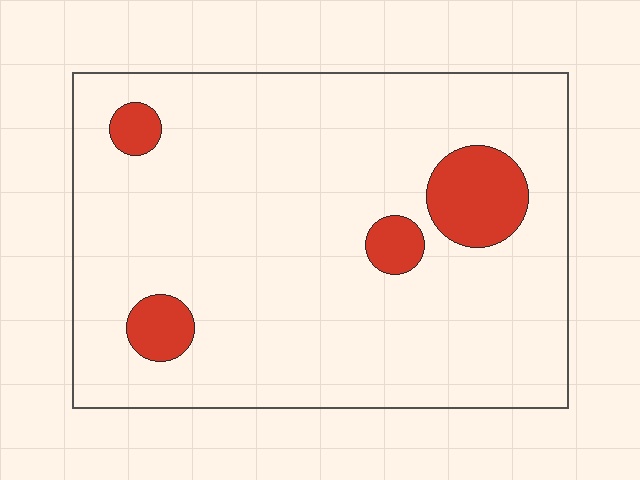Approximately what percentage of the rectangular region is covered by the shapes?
Approximately 10%.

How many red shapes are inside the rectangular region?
4.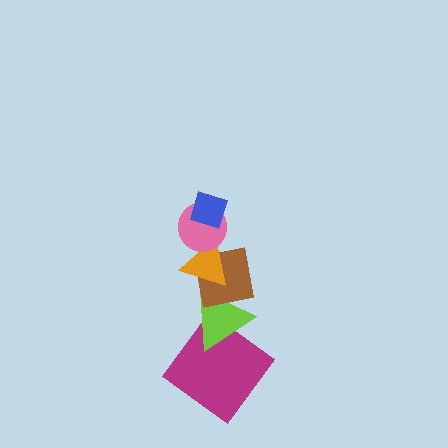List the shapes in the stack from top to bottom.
From top to bottom: the blue diamond, the pink circle, the orange triangle, the brown square, the lime triangle, the magenta diamond.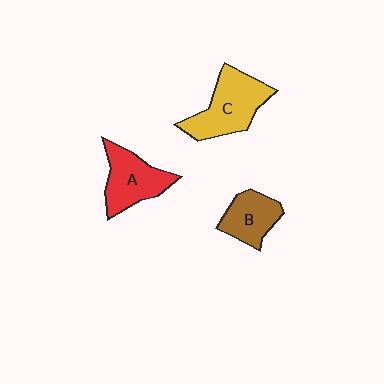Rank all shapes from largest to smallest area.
From largest to smallest: C (yellow), A (red), B (brown).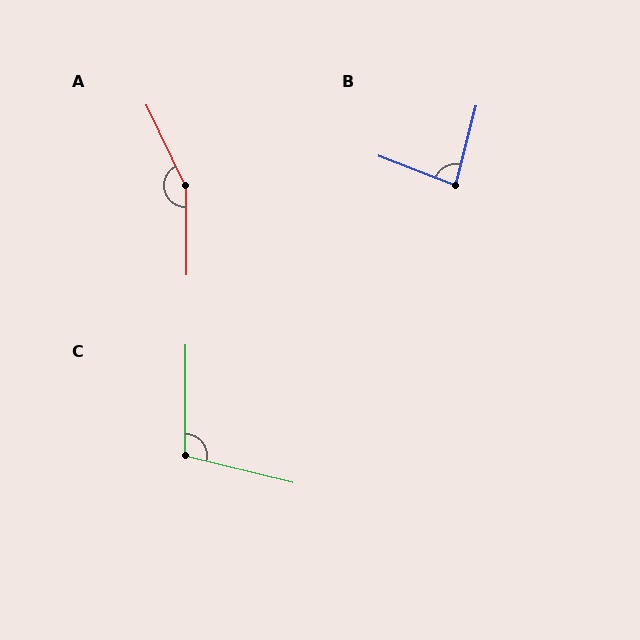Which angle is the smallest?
B, at approximately 83 degrees.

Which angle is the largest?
A, at approximately 155 degrees.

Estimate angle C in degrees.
Approximately 104 degrees.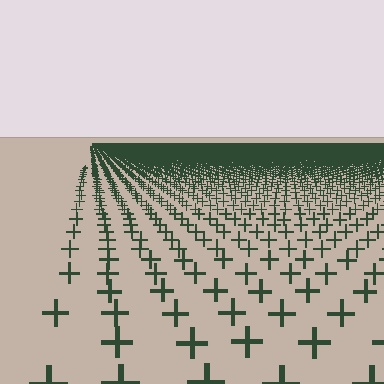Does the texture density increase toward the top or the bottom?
Density increases toward the top.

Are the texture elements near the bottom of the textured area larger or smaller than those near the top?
Larger. Near the bottom, elements are closer to the viewer and appear at a bigger on-screen size.